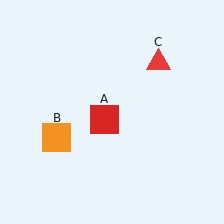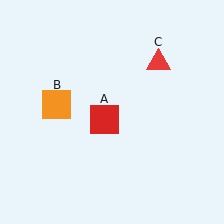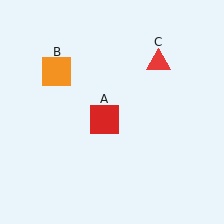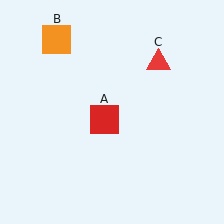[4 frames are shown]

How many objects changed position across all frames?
1 object changed position: orange square (object B).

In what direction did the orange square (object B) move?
The orange square (object B) moved up.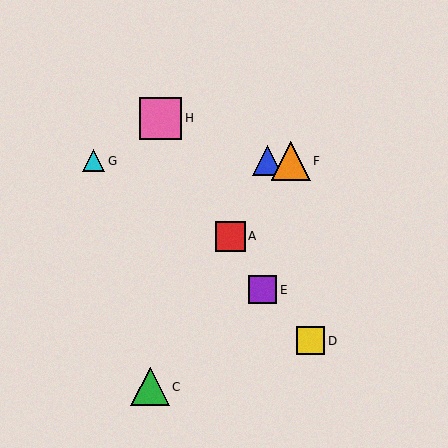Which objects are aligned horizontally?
Objects B, F, G are aligned horizontally.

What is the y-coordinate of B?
Object B is at y≈161.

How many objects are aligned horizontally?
3 objects (B, F, G) are aligned horizontally.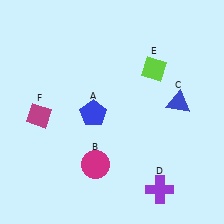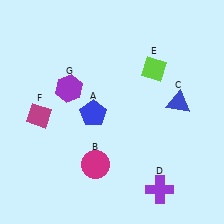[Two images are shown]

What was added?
A purple hexagon (G) was added in Image 2.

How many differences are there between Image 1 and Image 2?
There is 1 difference between the two images.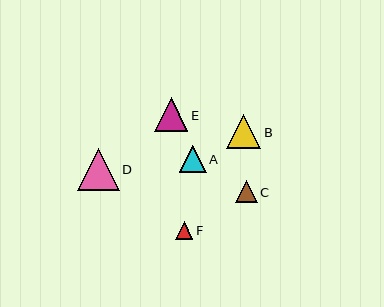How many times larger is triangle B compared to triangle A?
Triangle B is approximately 1.3 times the size of triangle A.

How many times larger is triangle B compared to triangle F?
Triangle B is approximately 2.0 times the size of triangle F.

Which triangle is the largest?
Triangle D is the largest with a size of approximately 42 pixels.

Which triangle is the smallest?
Triangle F is the smallest with a size of approximately 17 pixels.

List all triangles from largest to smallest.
From largest to smallest: D, B, E, A, C, F.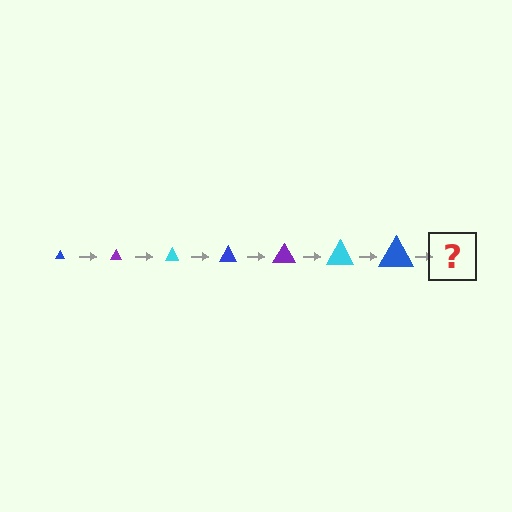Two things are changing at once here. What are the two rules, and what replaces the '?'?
The two rules are that the triangle grows larger each step and the color cycles through blue, purple, and cyan. The '?' should be a purple triangle, larger than the previous one.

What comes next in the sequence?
The next element should be a purple triangle, larger than the previous one.